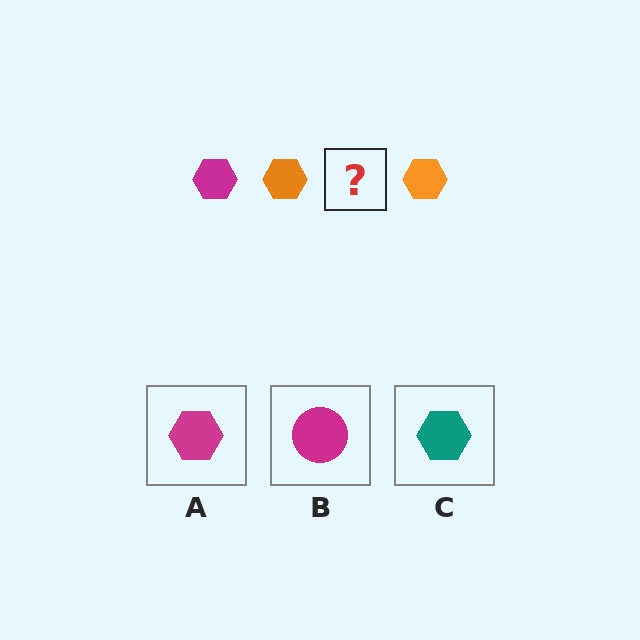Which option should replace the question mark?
Option A.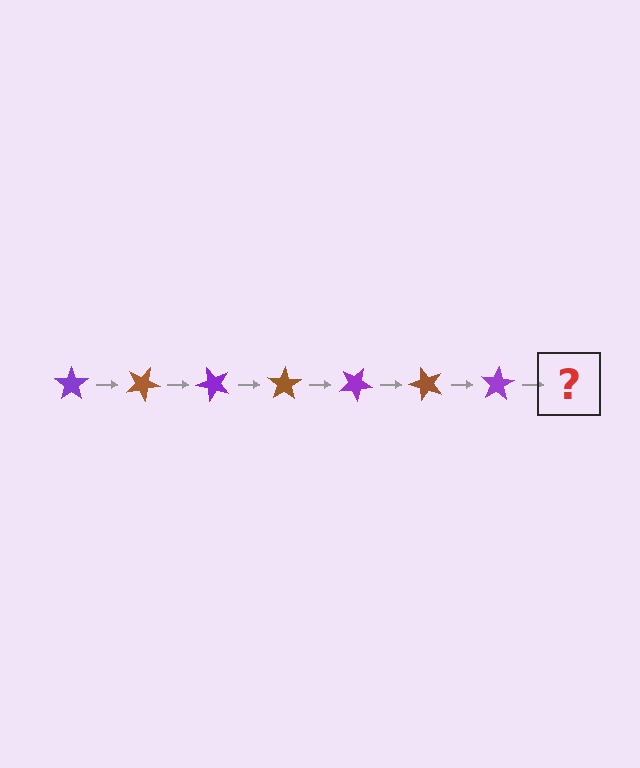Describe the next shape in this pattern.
It should be a brown star, rotated 175 degrees from the start.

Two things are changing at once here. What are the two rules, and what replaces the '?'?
The two rules are that it rotates 25 degrees each step and the color cycles through purple and brown. The '?' should be a brown star, rotated 175 degrees from the start.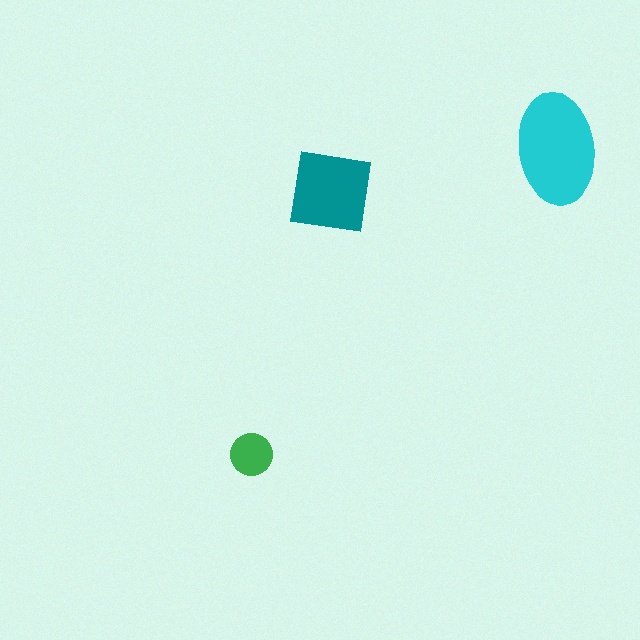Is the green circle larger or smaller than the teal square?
Smaller.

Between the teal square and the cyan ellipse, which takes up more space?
The cyan ellipse.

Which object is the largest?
The cyan ellipse.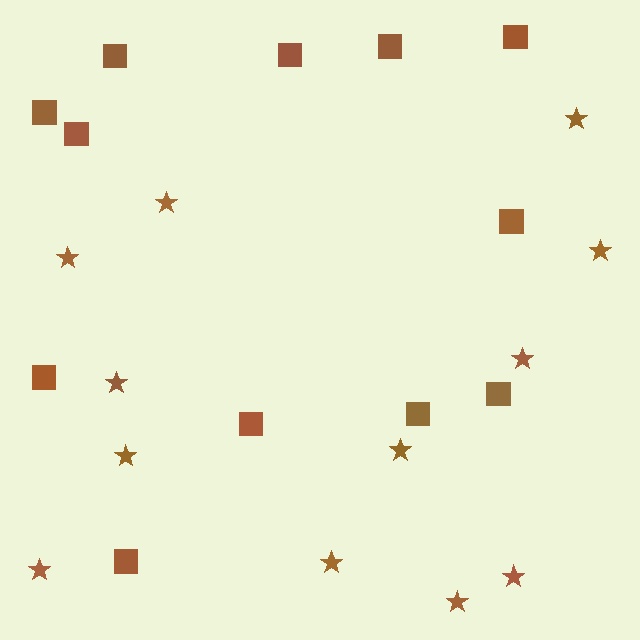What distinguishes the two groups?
There are 2 groups: one group of squares (12) and one group of stars (12).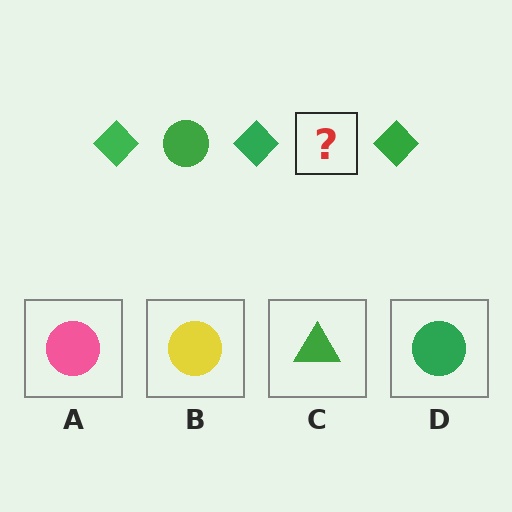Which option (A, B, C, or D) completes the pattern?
D.